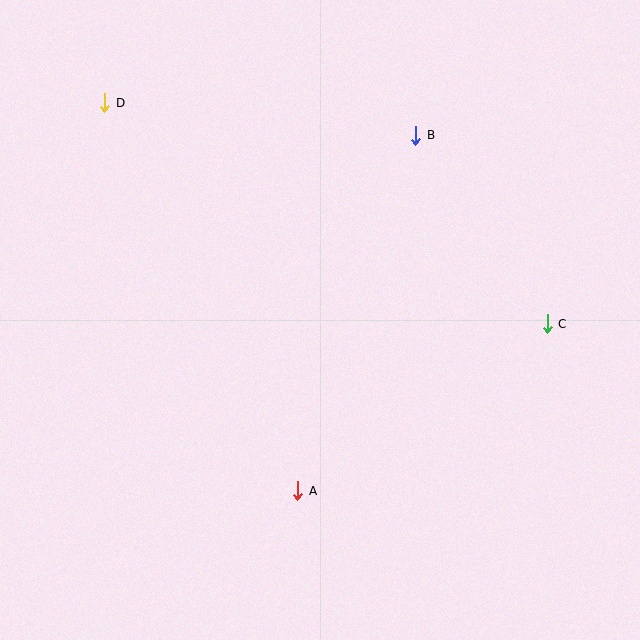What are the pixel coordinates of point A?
Point A is at (298, 491).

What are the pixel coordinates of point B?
Point B is at (416, 135).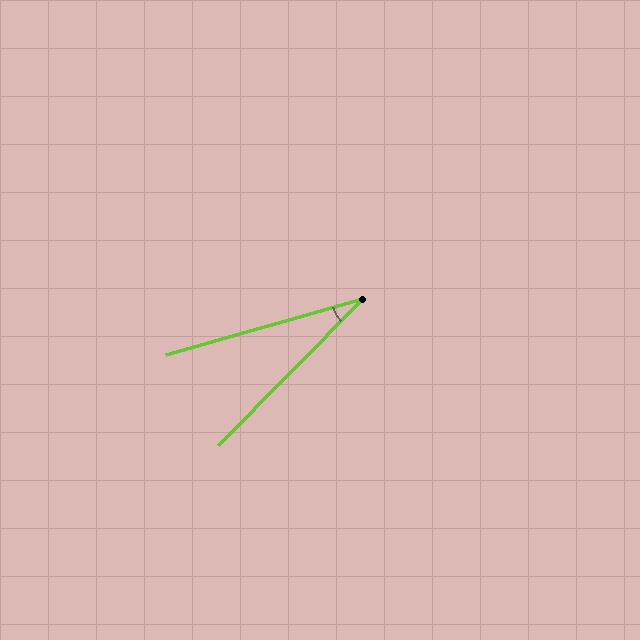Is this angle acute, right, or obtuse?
It is acute.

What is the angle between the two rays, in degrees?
Approximately 29 degrees.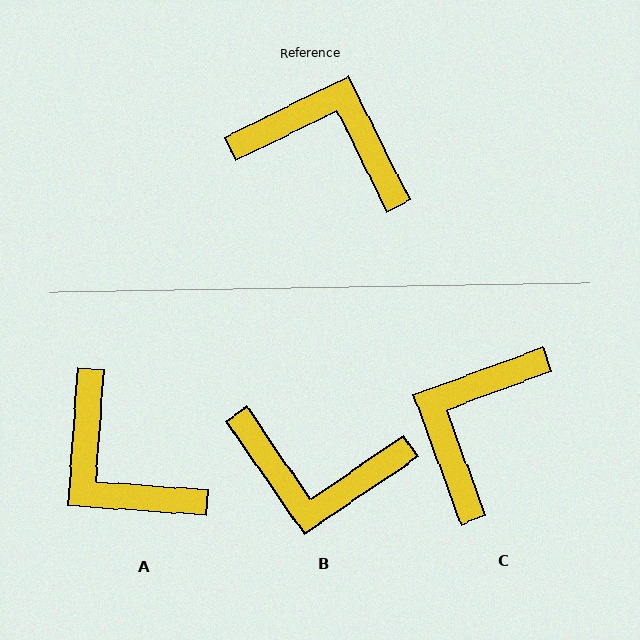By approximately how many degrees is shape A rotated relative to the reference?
Approximately 150 degrees counter-clockwise.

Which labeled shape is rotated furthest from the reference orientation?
B, about 172 degrees away.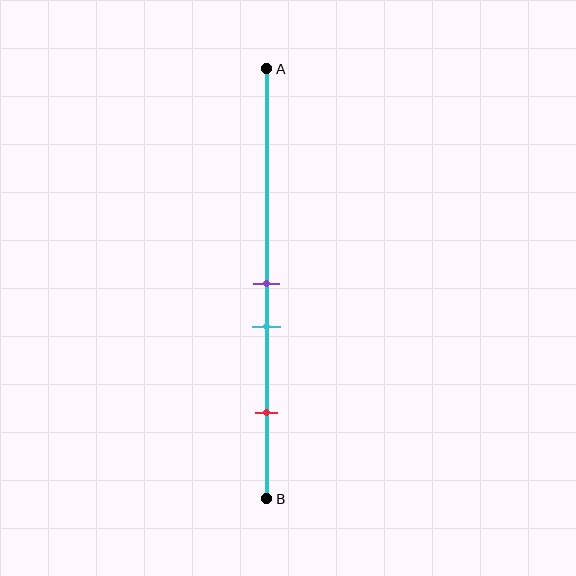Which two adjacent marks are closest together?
The purple and cyan marks are the closest adjacent pair.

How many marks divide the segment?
There are 3 marks dividing the segment.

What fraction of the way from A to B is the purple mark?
The purple mark is approximately 50% (0.5) of the way from A to B.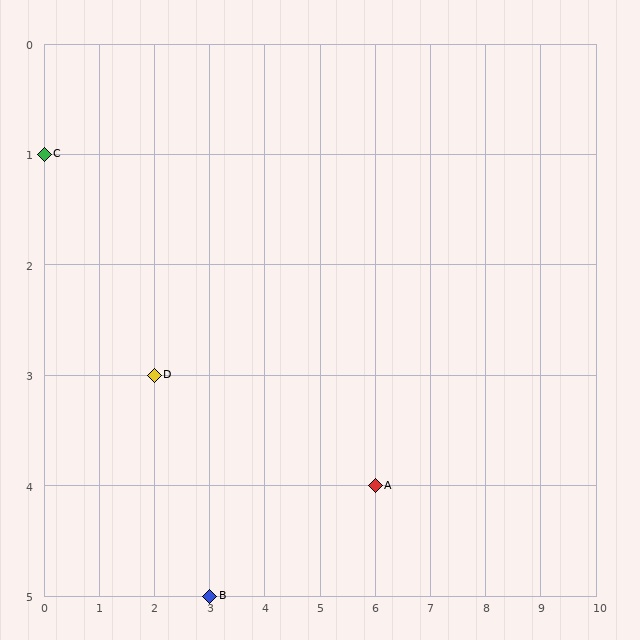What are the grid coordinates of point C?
Point C is at grid coordinates (0, 1).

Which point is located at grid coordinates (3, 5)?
Point B is at (3, 5).